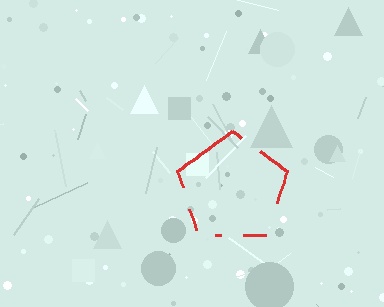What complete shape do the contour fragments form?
The contour fragments form a pentagon.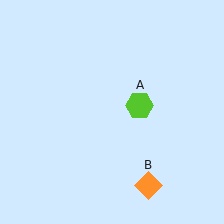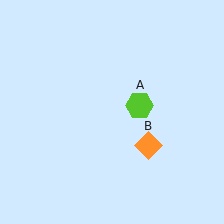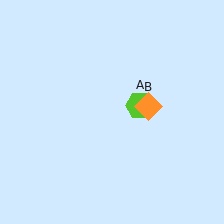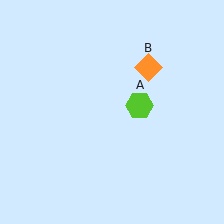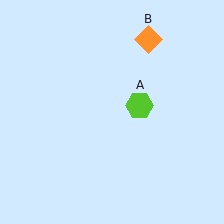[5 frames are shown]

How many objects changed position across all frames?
1 object changed position: orange diamond (object B).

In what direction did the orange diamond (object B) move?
The orange diamond (object B) moved up.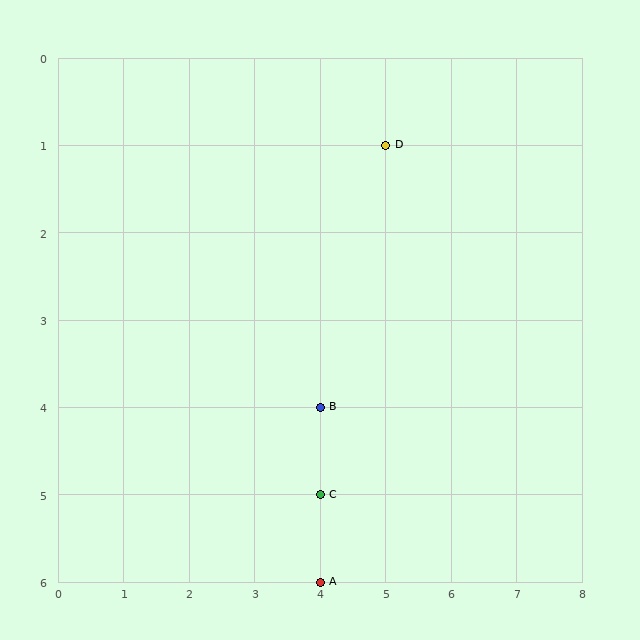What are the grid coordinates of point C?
Point C is at grid coordinates (4, 5).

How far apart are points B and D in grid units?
Points B and D are 1 column and 3 rows apart (about 3.2 grid units diagonally).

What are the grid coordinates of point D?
Point D is at grid coordinates (5, 1).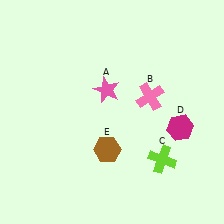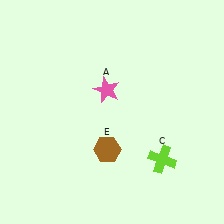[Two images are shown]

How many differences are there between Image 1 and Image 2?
There are 2 differences between the two images.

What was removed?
The magenta hexagon (D), the pink cross (B) were removed in Image 2.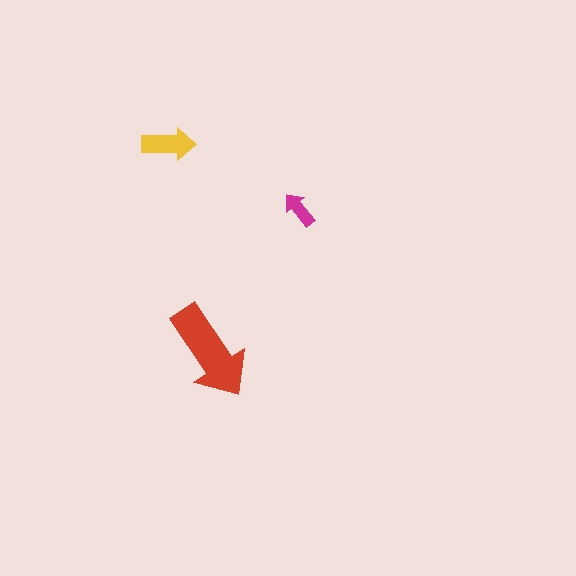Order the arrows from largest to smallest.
the red one, the yellow one, the magenta one.